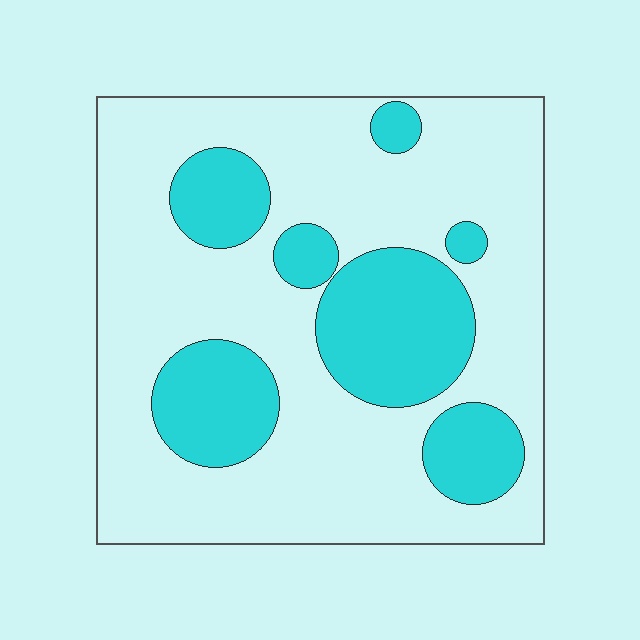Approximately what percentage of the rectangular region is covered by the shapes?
Approximately 30%.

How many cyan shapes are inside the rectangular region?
7.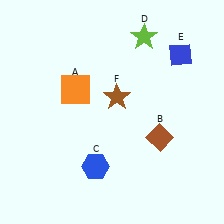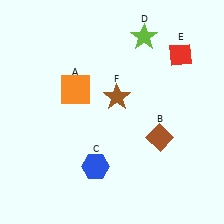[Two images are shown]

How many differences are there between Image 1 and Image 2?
There is 1 difference between the two images.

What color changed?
The diamond (E) changed from blue in Image 1 to red in Image 2.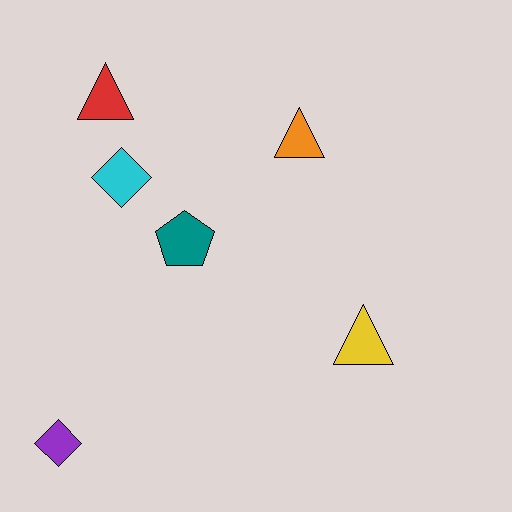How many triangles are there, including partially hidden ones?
There are 3 triangles.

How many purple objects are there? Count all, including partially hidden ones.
There is 1 purple object.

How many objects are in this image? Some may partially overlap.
There are 6 objects.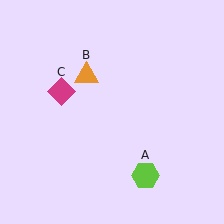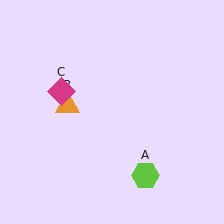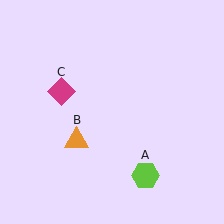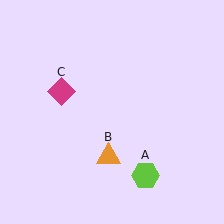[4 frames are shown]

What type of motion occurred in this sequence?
The orange triangle (object B) rotated counterclockwise around the center of the scene.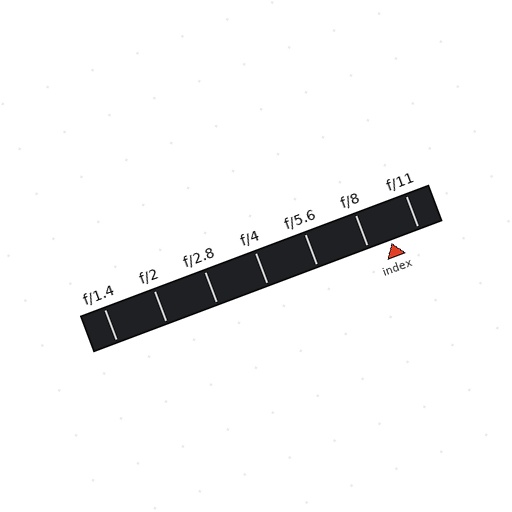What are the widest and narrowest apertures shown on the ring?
The widest aperture shown is f/1.4 and the narrowest is f/11.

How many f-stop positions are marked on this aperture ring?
There are 7 f-stop positions marked.